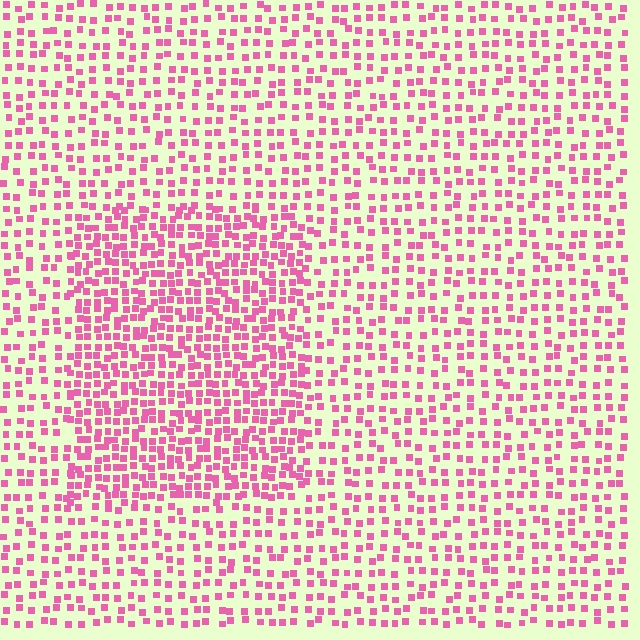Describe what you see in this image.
The image contains small pink elements arranged at two different densities. A rectangle-shaped region is visible where the elements are more densely packed than the surrounding area.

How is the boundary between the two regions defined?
The boundary is defined by a change in element density (approximately 1.8x ratio). All elements are the same color, size, and shape.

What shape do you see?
I see a rectangle.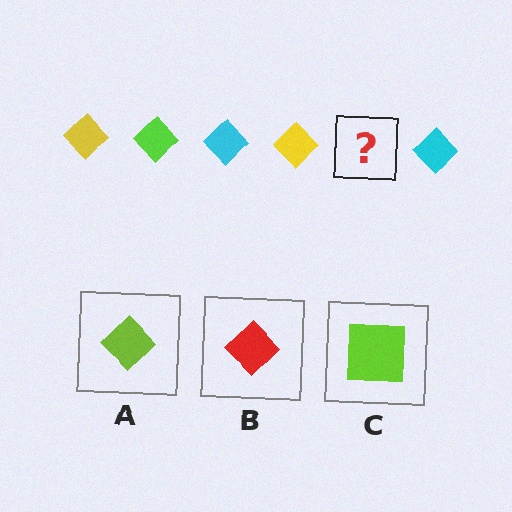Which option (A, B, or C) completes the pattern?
A.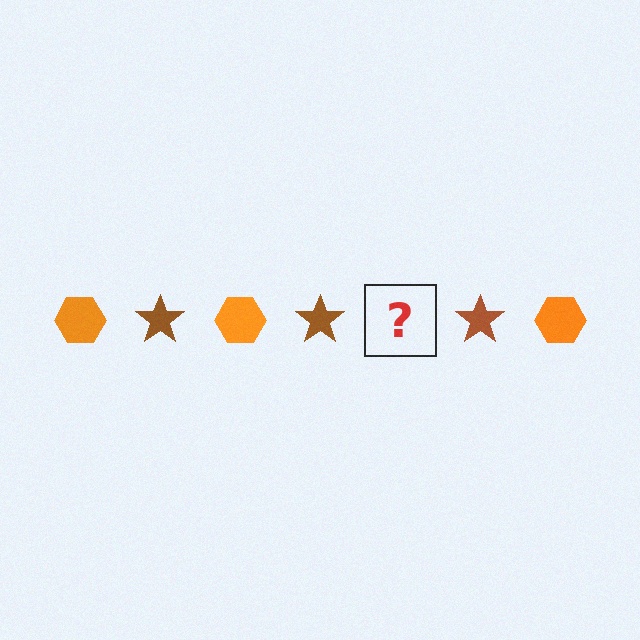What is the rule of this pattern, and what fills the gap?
The rule is that the pattern alternates between orange hexagon and brown star. The gap should be filled with an orange hexagon.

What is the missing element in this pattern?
The missing element is an orange hexagon.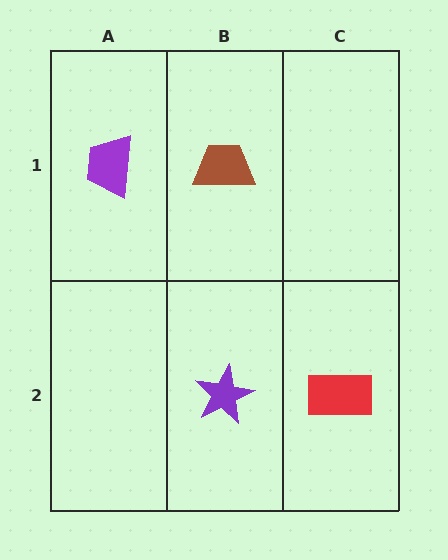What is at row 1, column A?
A purple trapezoid.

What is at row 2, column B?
A purple star.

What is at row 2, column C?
A red rectangle.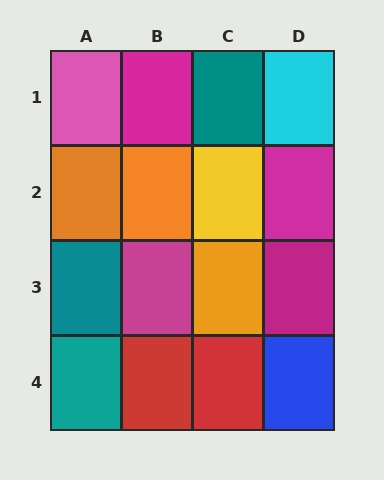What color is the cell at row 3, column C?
Orange.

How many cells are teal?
3 cells are teal.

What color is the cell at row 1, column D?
Cyan.